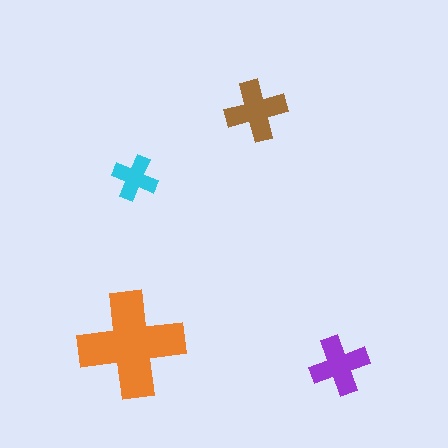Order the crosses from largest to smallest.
the orange one, the brown one, the purple one, the cyan one.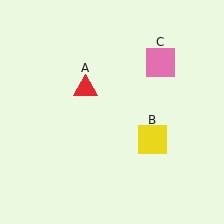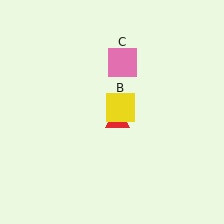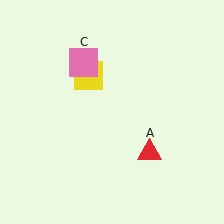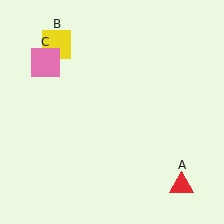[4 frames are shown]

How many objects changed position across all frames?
3 objects changed position: red triangle (object A), yellow square (object B), pink square (object C).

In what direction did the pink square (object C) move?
The pink square (object C) moved left.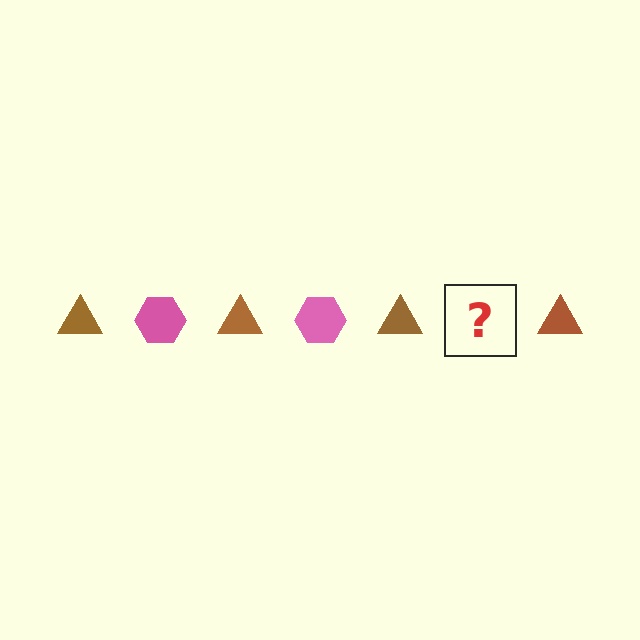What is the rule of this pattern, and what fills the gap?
The rule is that the pattern alternates between brown triangle and pink hexagon. The gap should be filled with a pink hexagon.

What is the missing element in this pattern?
The missing element is a pink hexagon.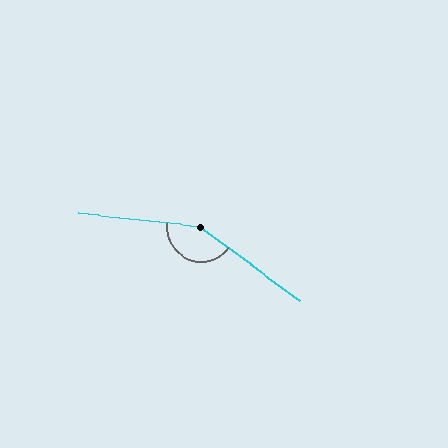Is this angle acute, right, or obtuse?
It is obtuse.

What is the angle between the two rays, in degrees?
Approximately 150 degrees.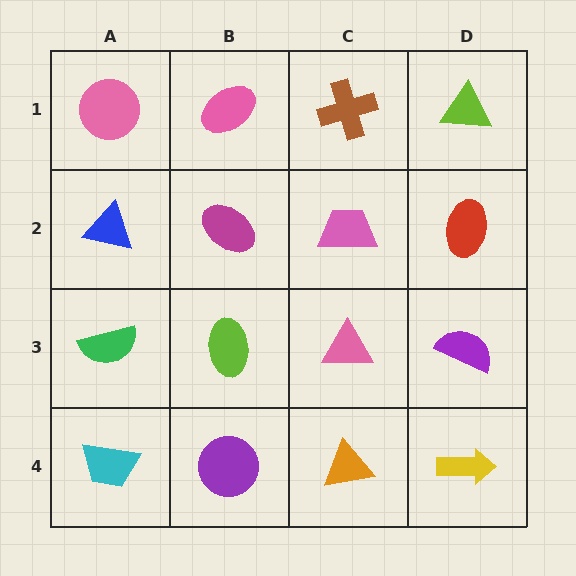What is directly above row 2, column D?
A lime triangle.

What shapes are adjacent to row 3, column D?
A red ellipse (row 2, column D), a yellow arrow (row 4, column D), a pink triangle (row 3, column C).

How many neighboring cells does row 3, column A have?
3.